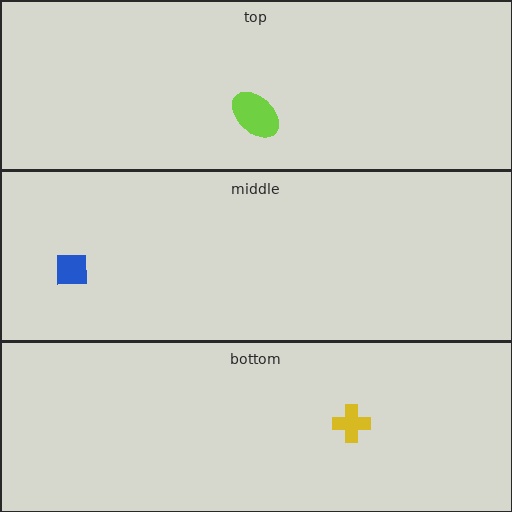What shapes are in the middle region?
The blue square.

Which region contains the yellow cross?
The bottom region.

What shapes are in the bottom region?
The yellow cross.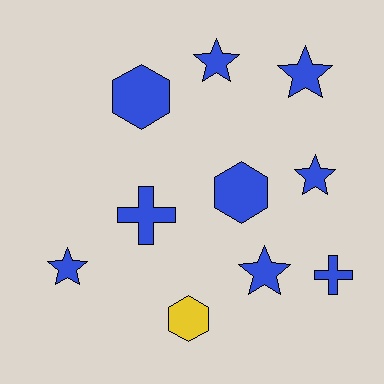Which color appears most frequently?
Blue, with 9 objects.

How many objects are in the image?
There are 10 objects.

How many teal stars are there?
There are no teal stars.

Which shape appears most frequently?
Star, with 5 objects.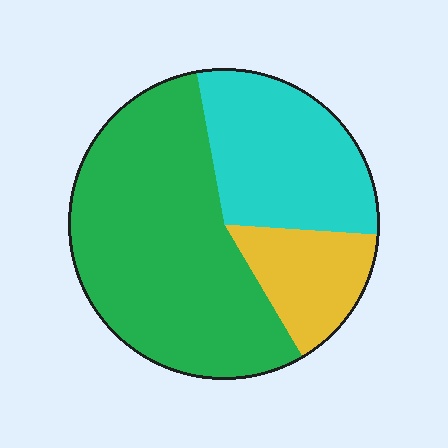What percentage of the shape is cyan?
Cyan takes up about one quarter (1/4) of the shape.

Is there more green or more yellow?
Green.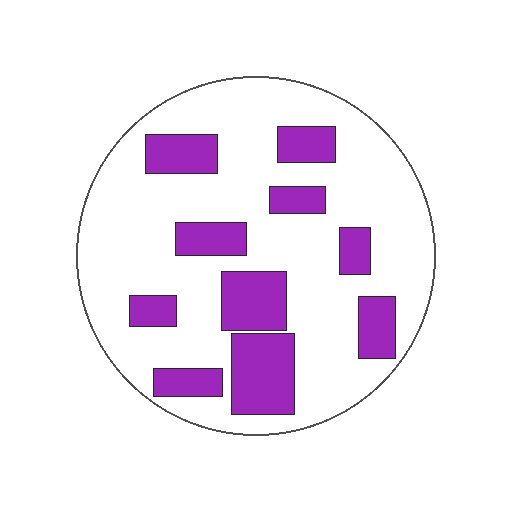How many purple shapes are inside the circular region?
10.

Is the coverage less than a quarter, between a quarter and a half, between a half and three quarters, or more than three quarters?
Between a quarter and a half.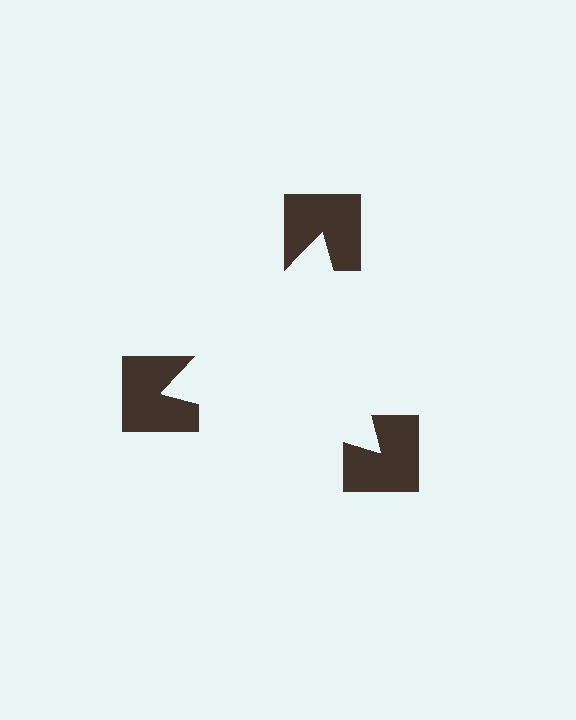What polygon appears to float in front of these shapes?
An illusory triangle — its edges are inferred from the aligned wedge cuts in the notched squares, not physically drawn.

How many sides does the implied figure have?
3 sides.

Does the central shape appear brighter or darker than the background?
It typically appears slightly brighter than the background, even though no actual brightness change is drawn.